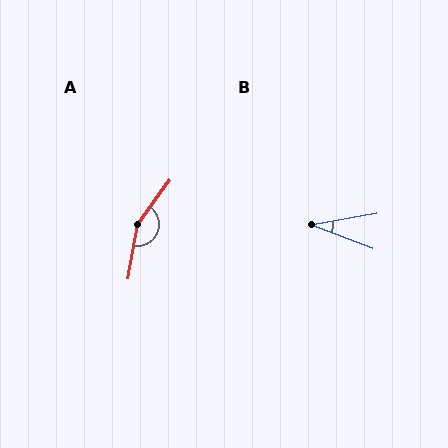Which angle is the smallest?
B, at approximately 31 degrees.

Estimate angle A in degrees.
Approximately 154 degrees.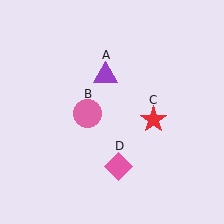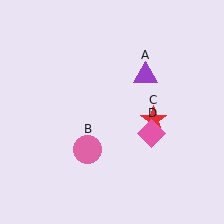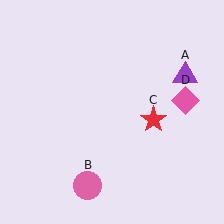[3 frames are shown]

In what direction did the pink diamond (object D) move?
The pink diamond (object D) moved up and to the right.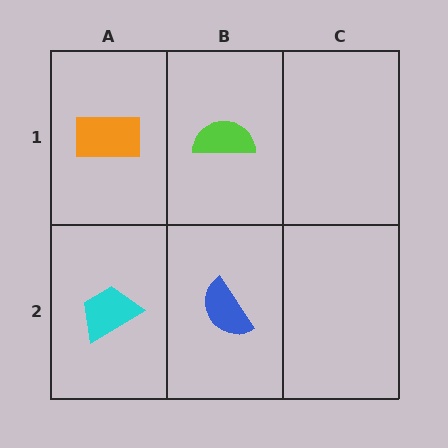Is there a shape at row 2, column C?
No, that cell is empty.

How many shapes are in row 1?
2 shapes.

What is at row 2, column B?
A blue semicircle.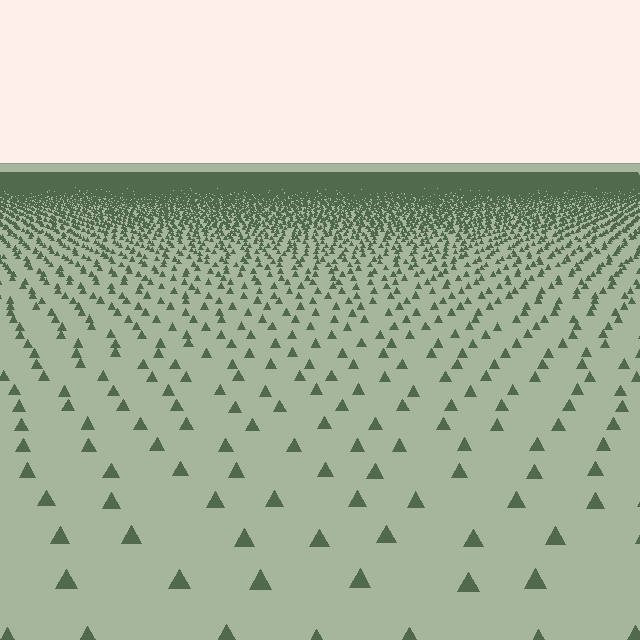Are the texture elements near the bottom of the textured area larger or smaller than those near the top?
Larger. Near the bottom, elements are closer to the viewer and appear at a bigger on-screen size.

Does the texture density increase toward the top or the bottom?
Density increases toward the top.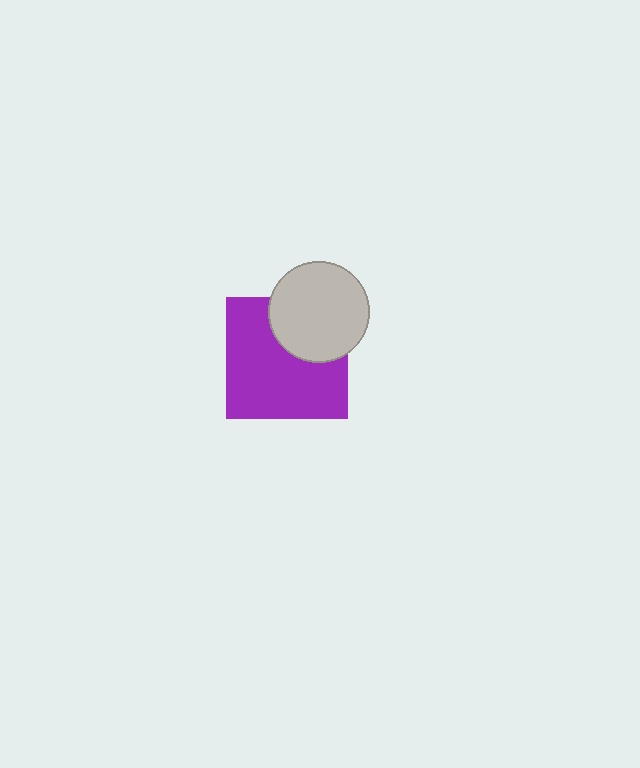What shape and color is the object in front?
The object in front is a light gray circle.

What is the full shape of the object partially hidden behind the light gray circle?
The partially hidden object is a purple square.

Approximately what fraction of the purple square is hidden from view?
Roughly 31% of the purple square is hidden behind the light gray circle.